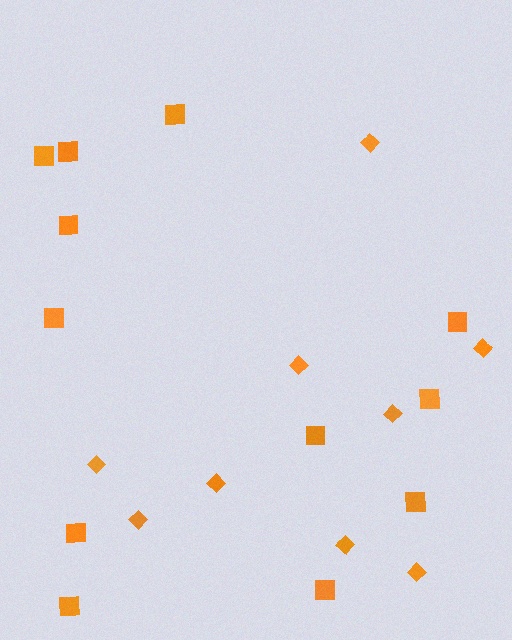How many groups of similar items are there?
There are 2 groups: one group of squares (12) and one group of diamonds (9).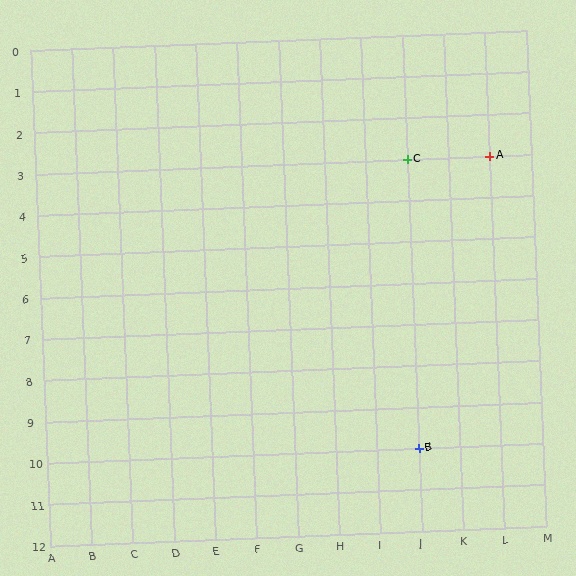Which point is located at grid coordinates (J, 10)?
Point B is at (J, 10).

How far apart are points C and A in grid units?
Points C and A are 2 columns apart.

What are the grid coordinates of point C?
Point C is at grid coordinates (J, 3).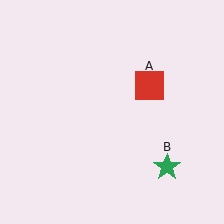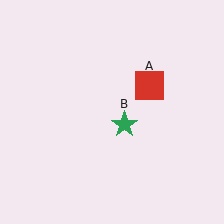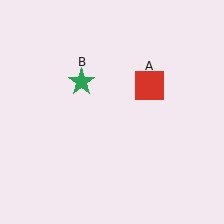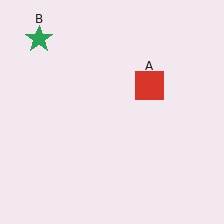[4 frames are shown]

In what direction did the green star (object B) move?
The green star (object B) moved up and to the left.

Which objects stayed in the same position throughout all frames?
Red square (object A) remained stationary.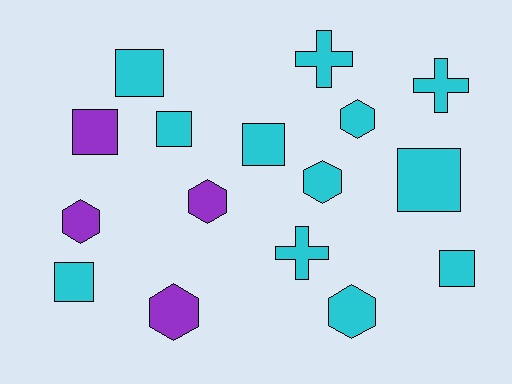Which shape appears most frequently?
Square, with 7 objects.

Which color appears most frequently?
Cyan, with 12 objects.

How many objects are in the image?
There are 16 objects.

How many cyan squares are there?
There are 6 cyan squares.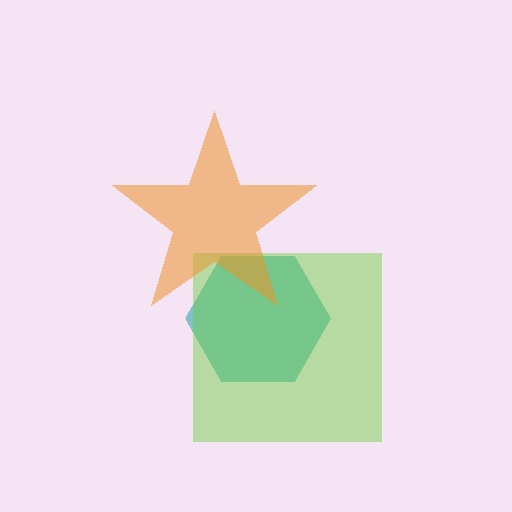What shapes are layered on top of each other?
The layered shapes are: a teal hexagon, a lime square, an orange star.